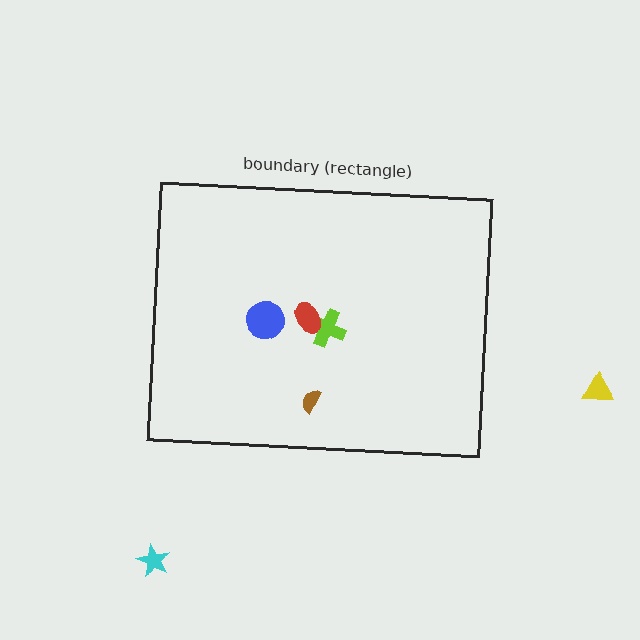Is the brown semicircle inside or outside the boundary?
Inside.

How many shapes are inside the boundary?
4 inside, 2 outside.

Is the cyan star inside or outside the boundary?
Outside.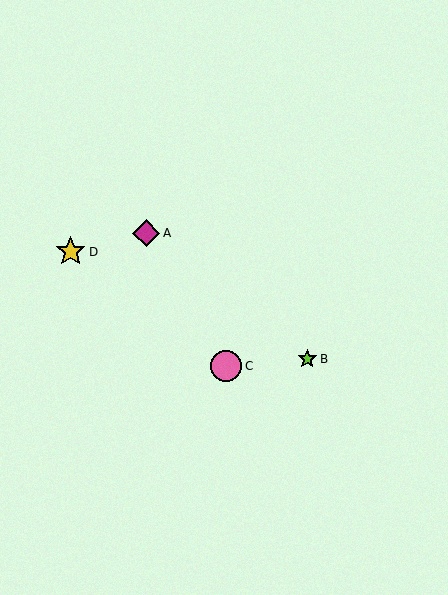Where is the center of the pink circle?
The center of the pink circle is at (226, 366).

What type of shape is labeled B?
Shape B is a lime star.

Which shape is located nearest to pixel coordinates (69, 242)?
The yellow star (labeled D) at (71, 252) is nearest to that location.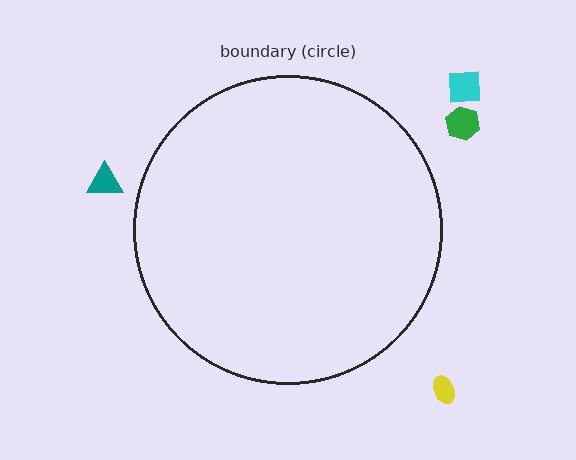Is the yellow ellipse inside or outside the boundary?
Outside.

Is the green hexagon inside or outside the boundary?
Outside.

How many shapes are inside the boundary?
0 inside, 4 outside.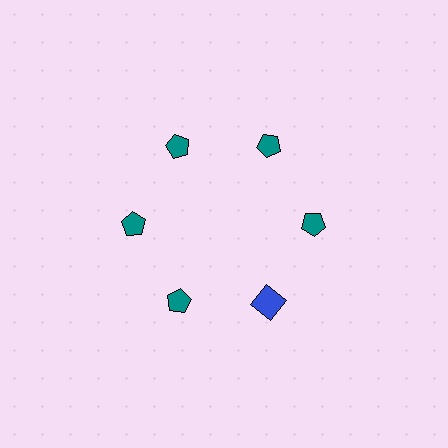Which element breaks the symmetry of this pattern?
The blue square at roughly the 5 o'clock position breaks the symmetry. All other shapes are teal pentagons.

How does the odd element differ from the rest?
It differs in both color (blue instead of teal) and shape (square instead of pentagon).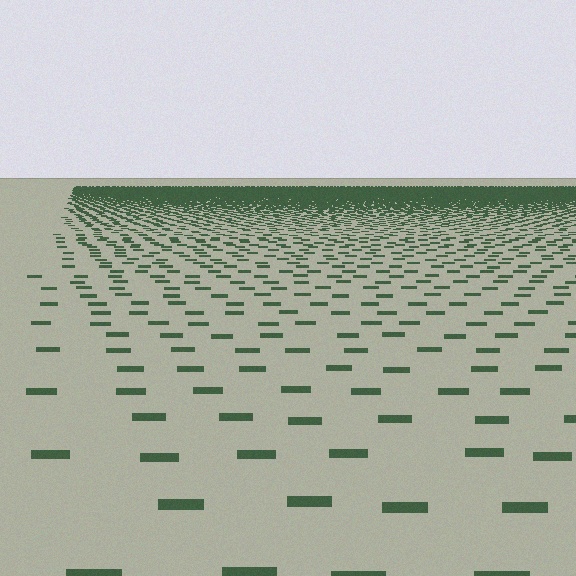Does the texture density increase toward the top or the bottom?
Density increases toward the top.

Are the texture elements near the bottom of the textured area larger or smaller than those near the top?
Larger. Near the bottom, elements are closer to the viewer and appear at a bigger on-screen size.